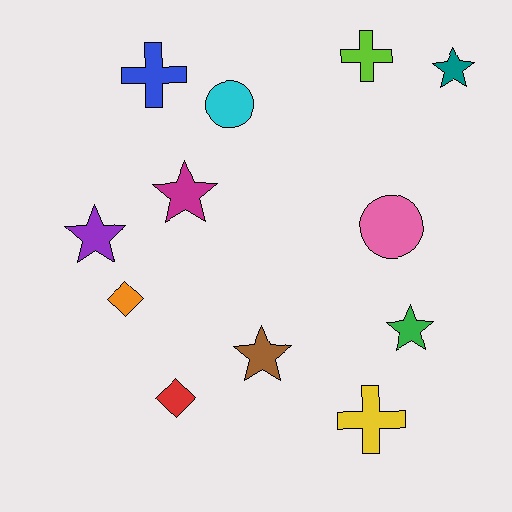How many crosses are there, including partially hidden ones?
There are 3 crosses.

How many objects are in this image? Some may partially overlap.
There are 12 objects.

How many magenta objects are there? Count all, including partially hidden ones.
There is 1 magenta object.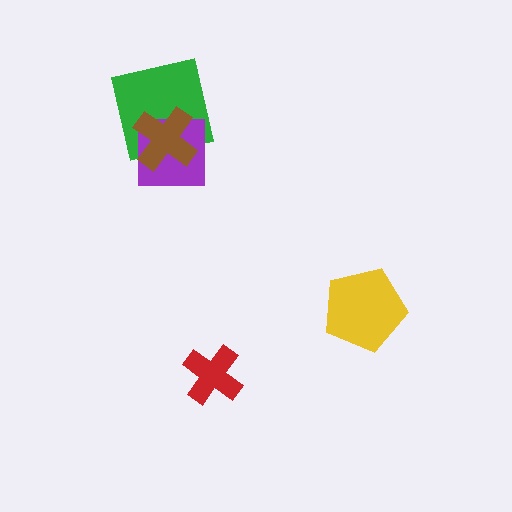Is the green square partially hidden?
Yes, it is partially covered by another shape.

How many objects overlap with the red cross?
0 objects overlap with the red cross.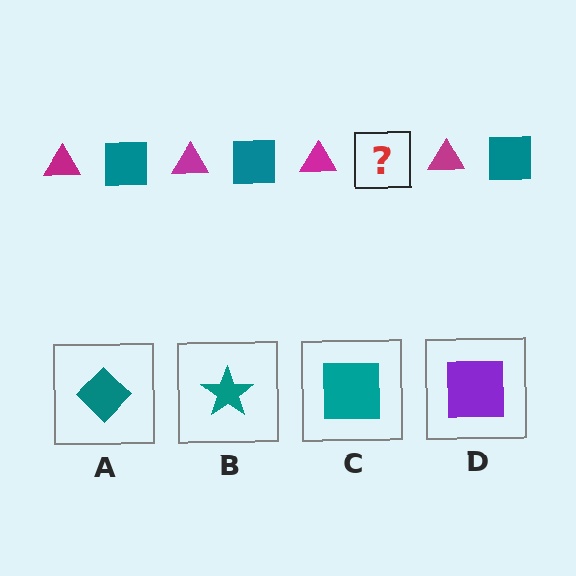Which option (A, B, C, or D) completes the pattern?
C.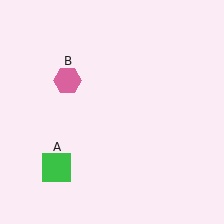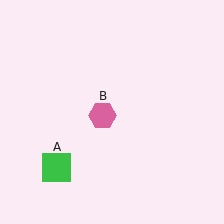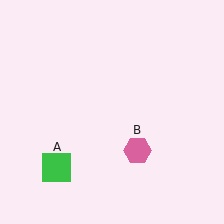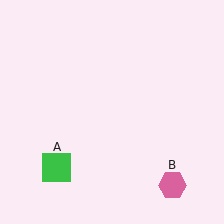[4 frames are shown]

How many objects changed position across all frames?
1 object changed position: pink hexagon (object B).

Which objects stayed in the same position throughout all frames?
Green square (object A) remained stationary.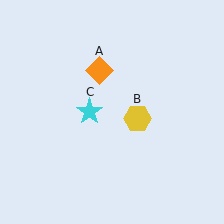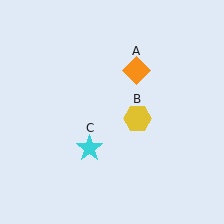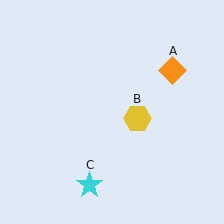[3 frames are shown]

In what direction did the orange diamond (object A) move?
The orange diamond (object A) moved right.